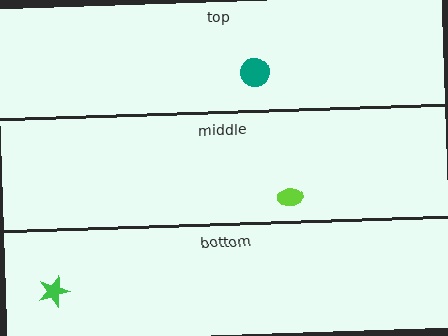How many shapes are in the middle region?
1.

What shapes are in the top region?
The teal circle.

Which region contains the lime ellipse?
The middle region.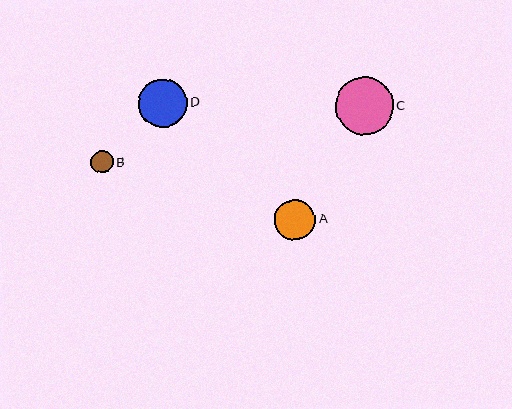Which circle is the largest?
Circle C is the largest with a size of approximately 58 pixels.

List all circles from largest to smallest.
From largest to smallest: C, D, A, B.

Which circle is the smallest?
Circle B is the smallest with a size of approximately 22 pixels.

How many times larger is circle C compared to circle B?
Circle C is approximately 2.6 times the size of circle B.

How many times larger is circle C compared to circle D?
Circle C is approximately 1.2 times the size of circle D.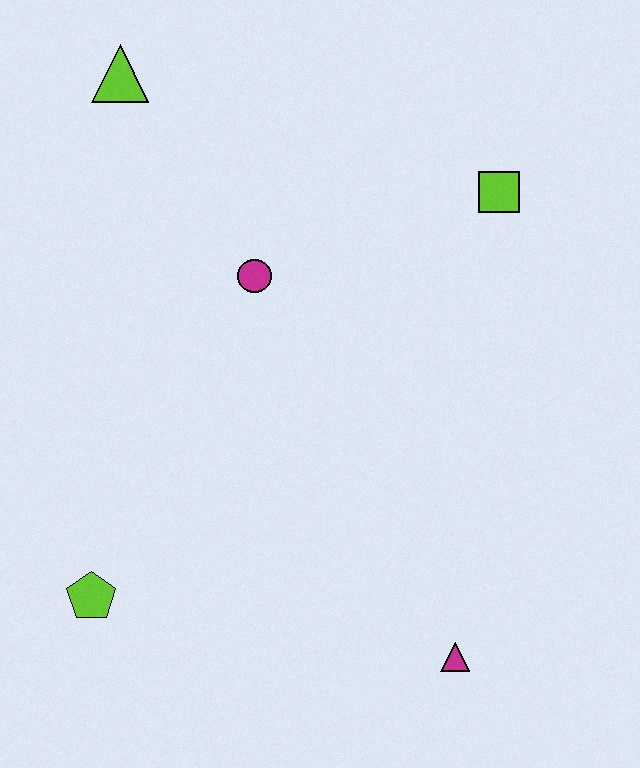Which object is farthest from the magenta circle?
The magenta triangle is farthest from the magenta circle.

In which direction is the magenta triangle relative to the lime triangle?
The magenta triangle is below the lime triangle.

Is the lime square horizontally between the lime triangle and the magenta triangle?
No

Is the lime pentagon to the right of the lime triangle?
No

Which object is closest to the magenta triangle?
The lime pentagon is closest to the magenta triangle.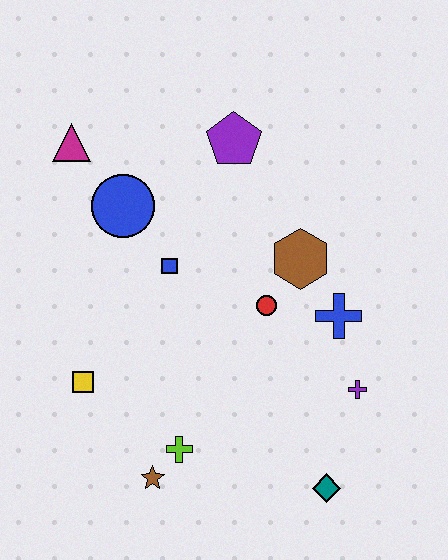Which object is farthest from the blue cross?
The magenta triangle is farthest from the blue cross.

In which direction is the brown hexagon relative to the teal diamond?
The brown hexagon is above the teal diamond.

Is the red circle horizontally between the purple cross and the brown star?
Yes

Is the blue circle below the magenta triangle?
Yes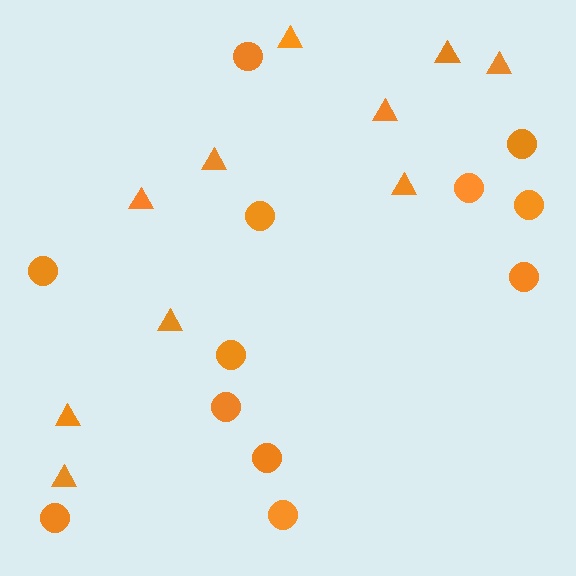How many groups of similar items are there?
There are 2 groups: one group of circles (12) and one group of triangles (10).